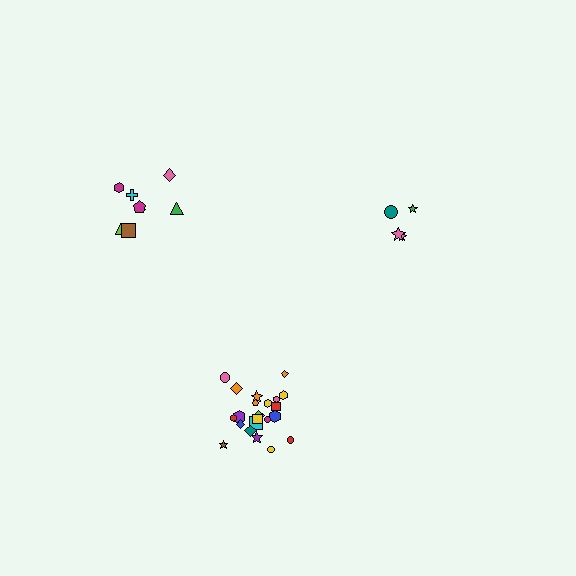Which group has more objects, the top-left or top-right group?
The top-left group.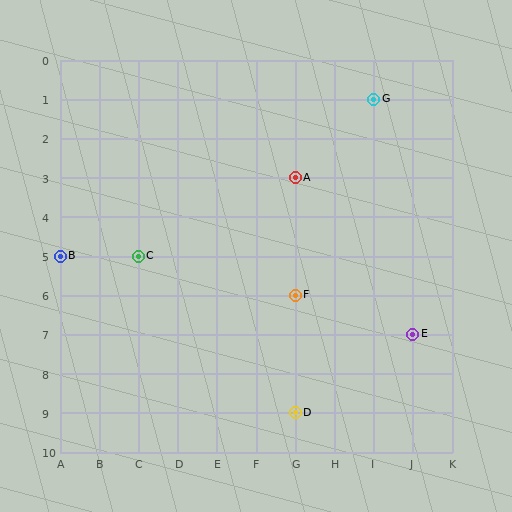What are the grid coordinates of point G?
Point G is at grid coordinates (I, 1).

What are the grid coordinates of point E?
Point E is at grid coordinates (J, 7).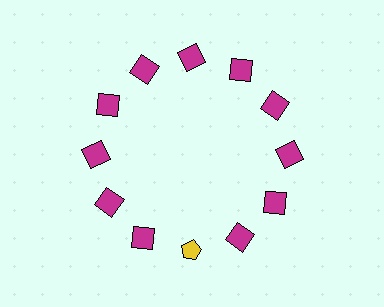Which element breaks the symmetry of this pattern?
The yellow pentagon at roughly the 6 o'clock position breaks the symmetry. All other shapes are magenta squares.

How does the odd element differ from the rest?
It differs in both color (yellow instead of magenta) and shape (pentagon instead of square).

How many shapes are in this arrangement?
There are 12 shapes arranged in a ring pattern.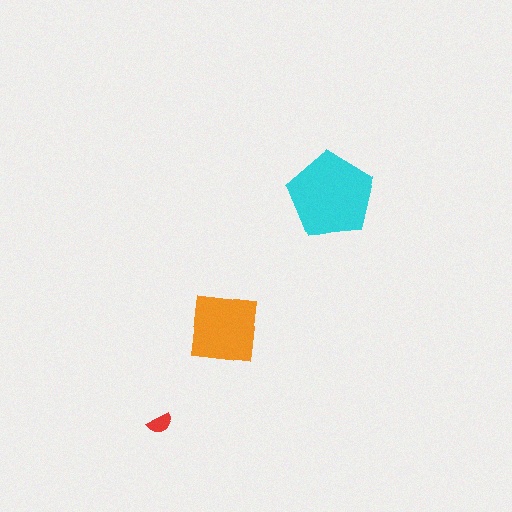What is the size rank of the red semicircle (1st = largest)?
3rd.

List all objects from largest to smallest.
The cyan pentagon, the orange square, the red semicircle.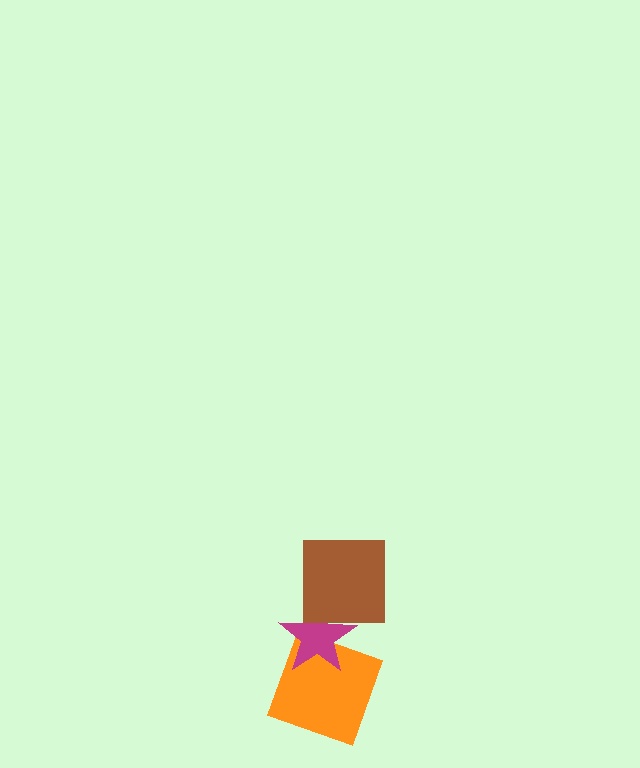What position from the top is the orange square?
The orange square is 3rd from the top.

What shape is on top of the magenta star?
The brown square is on top of the magenta star.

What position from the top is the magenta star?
The magenta star is 2nd from the top.